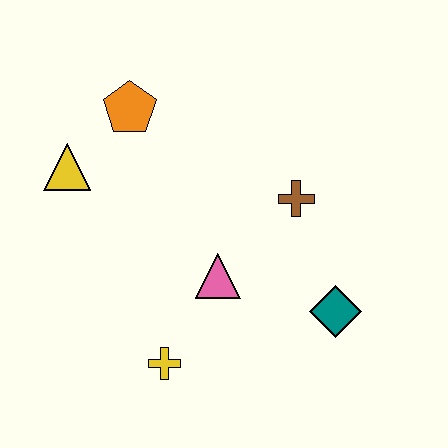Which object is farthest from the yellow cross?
The orange pentagon is farthest from the yellow cross.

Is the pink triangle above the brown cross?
No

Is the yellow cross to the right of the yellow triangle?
Yes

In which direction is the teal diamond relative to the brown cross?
The teal diamond is below the brown cross.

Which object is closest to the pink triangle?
The yellow cross is closest to the pink triangle.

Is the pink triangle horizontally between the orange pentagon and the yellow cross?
No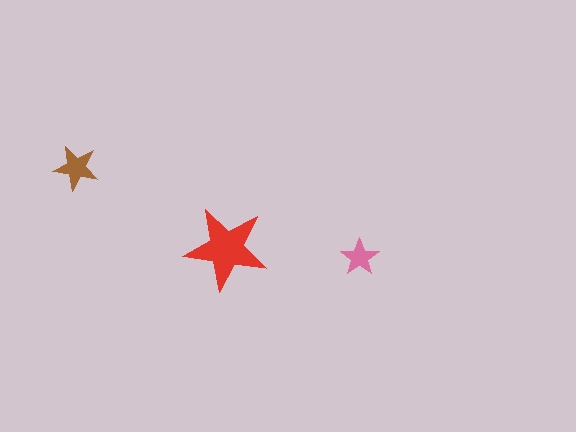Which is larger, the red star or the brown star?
The red one.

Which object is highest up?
The brown star is topmost.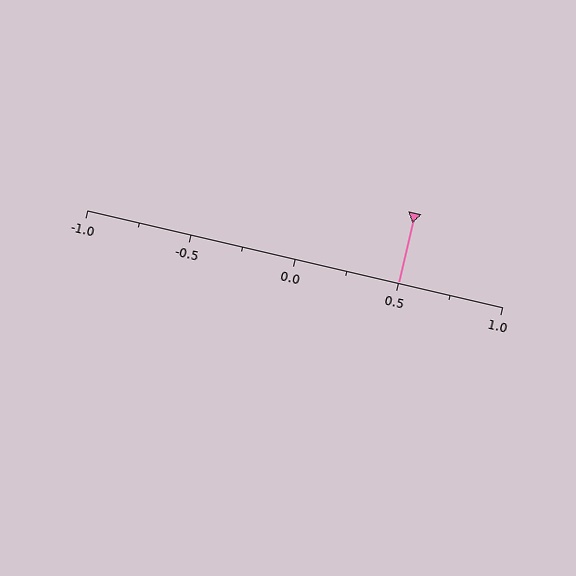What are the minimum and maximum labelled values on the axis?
The axis runs from -1.0 to 1.0.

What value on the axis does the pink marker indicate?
The marker indicates approximately 0.5.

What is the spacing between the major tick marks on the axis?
The major ticks are spaced 0.5 apart.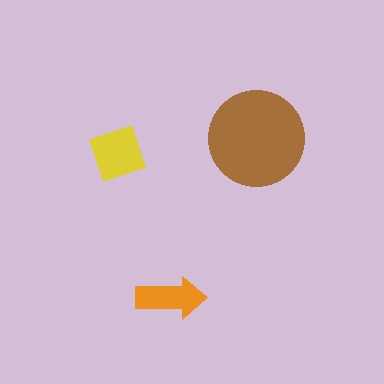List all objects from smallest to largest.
The orange arrow, the yellow diamond, the brown circle.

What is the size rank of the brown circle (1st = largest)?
1st.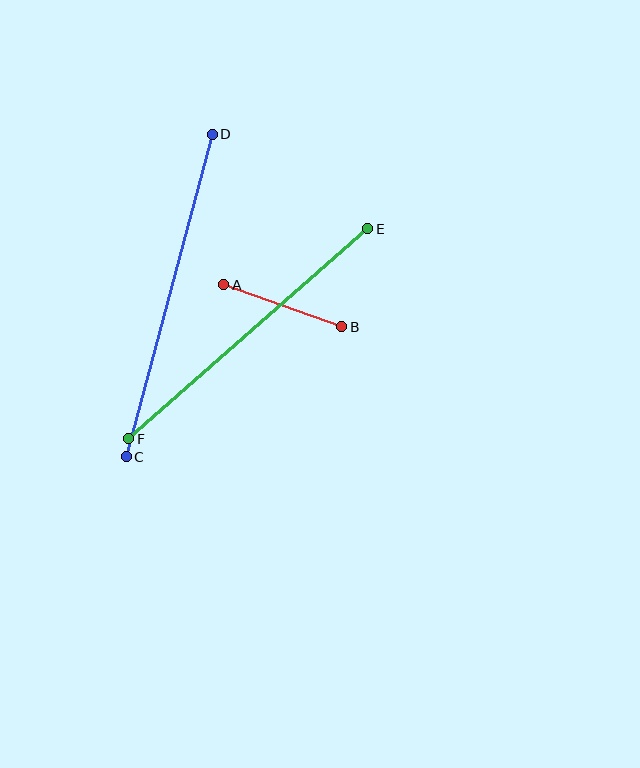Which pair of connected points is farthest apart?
Points C and D are farthest apart.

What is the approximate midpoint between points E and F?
The midpoint is at approximately (248, 334) pixels.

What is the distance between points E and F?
The distance is approximately 318 pixels.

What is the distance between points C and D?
The distance is approximately 334 pixels.